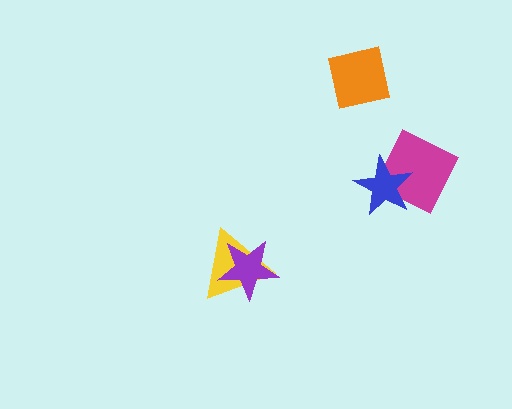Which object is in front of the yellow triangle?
The purple star is in front of the yellow triangle.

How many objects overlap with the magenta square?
1 object overlaps with the magenta square.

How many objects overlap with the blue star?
1 object overlaps with the blue star.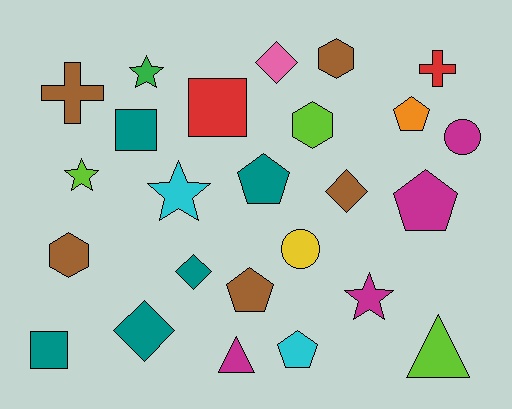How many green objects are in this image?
There is 1 green object.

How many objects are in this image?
There are 25 objects.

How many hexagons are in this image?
There are 3 hexagons.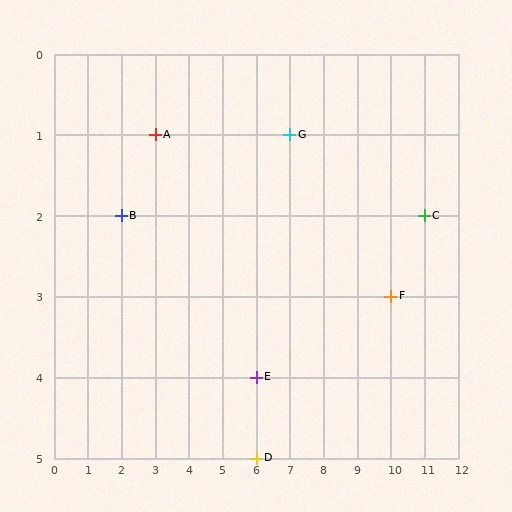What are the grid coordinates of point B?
Point B is at grid coordinates (2, 2).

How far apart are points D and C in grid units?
Points D and C are 5 columns and 3 rows apart (about 5.8 grid units diagonally).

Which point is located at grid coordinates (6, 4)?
Point E is at (6, 4).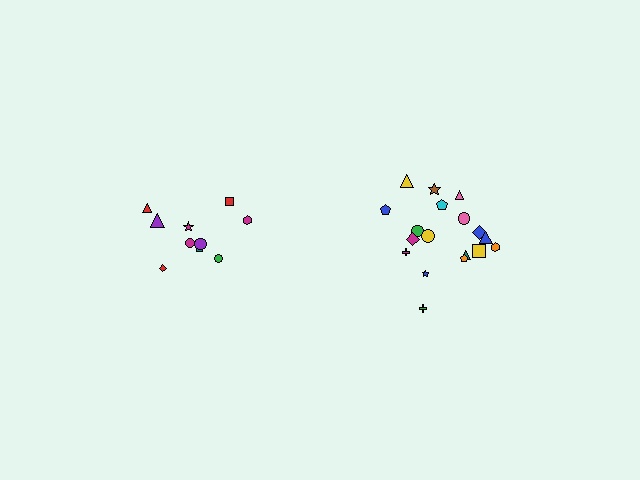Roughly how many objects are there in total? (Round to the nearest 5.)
Roughly 30 objects in total.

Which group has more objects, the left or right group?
The right group.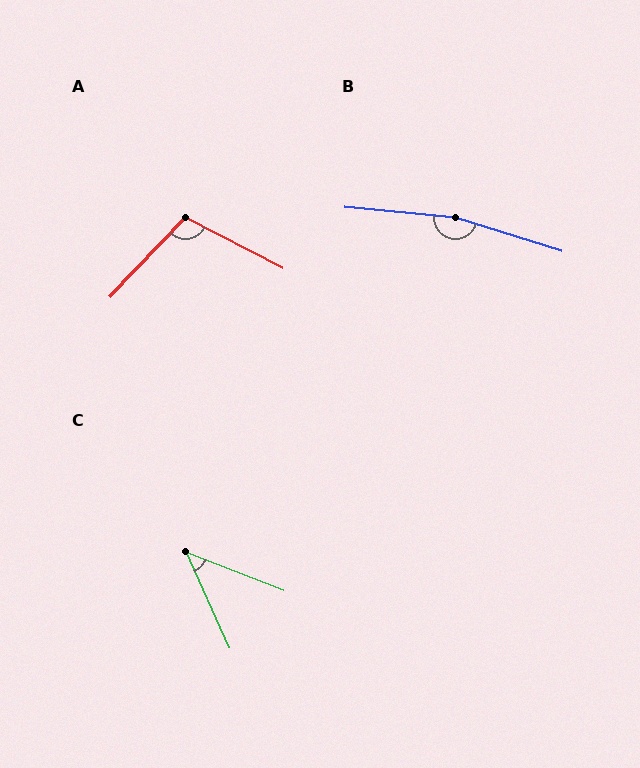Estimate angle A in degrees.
Approximately 106 degrees.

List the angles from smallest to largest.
C (45°), A (106°), B (168°).